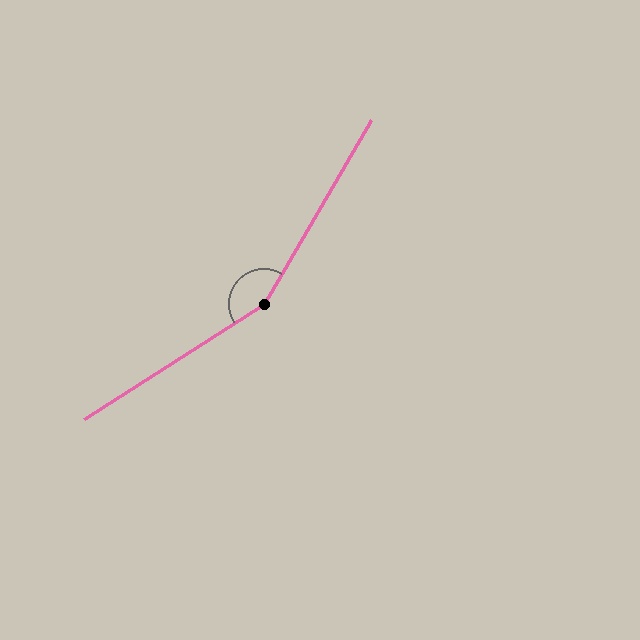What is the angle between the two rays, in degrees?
Approximately 153 degrees.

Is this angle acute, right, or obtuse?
It is obtuse.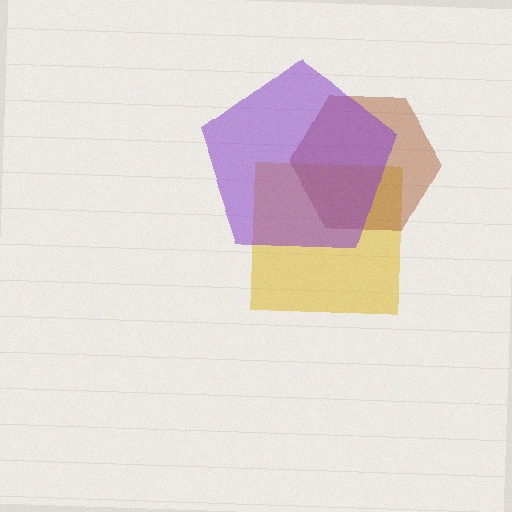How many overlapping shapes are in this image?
There are 3 overlapping shapes in the image.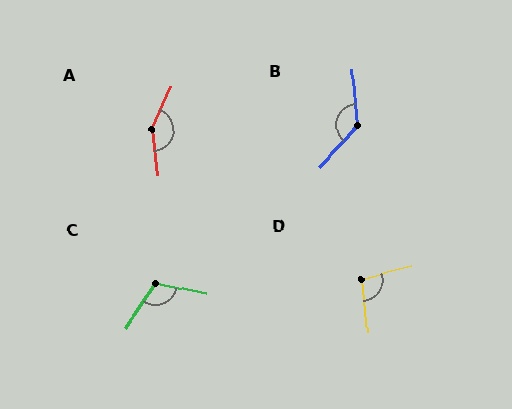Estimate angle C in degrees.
Approximately 112 degrees.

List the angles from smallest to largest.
D (98°), C (112°), B (133°), A (150°).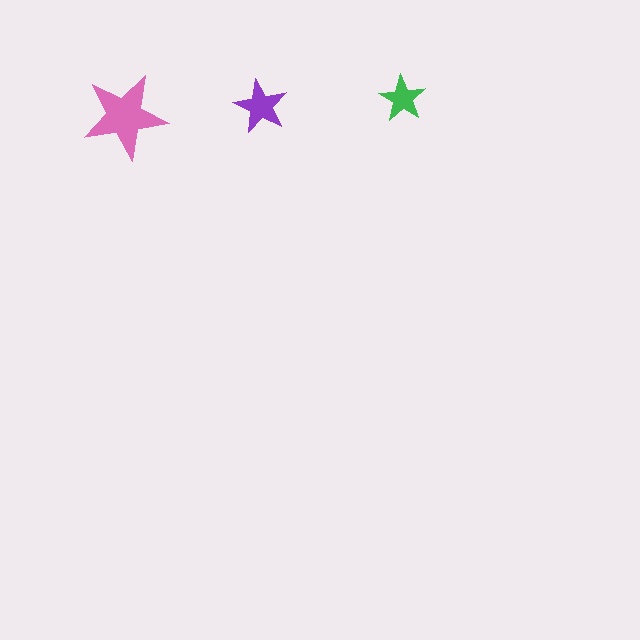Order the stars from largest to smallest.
the pink one, the purple one, the green one.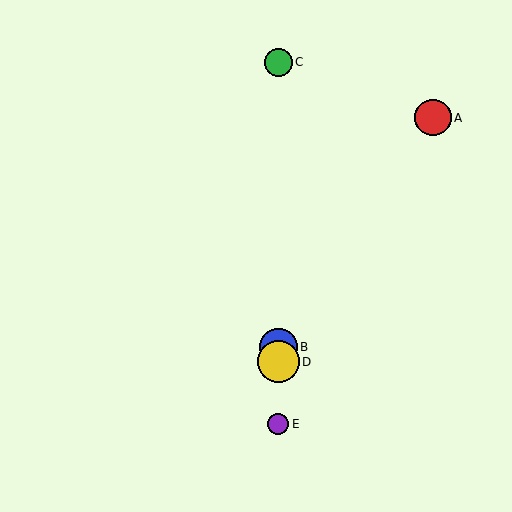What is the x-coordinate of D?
Object D is at x≈278.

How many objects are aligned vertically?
4 objects (B, C, D, E) are aligned vertically.